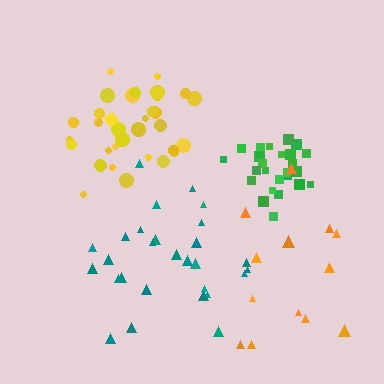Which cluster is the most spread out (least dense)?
Orange.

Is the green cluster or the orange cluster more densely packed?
Green.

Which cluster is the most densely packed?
Green.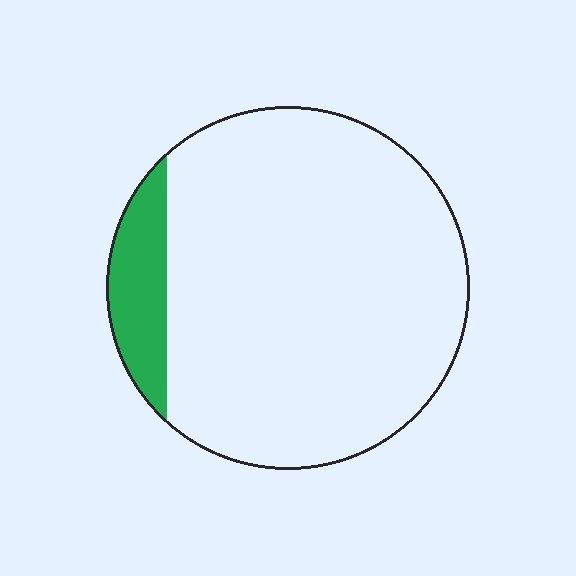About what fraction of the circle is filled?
About one tenth (1/10).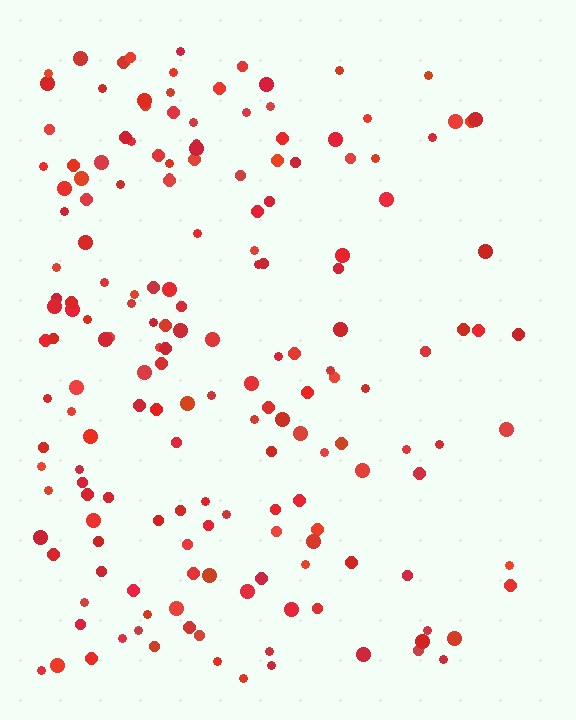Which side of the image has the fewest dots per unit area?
The right.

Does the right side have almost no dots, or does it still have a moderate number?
Still a moderate number, just noticeably fewer than the left.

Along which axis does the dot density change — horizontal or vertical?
Horizontal.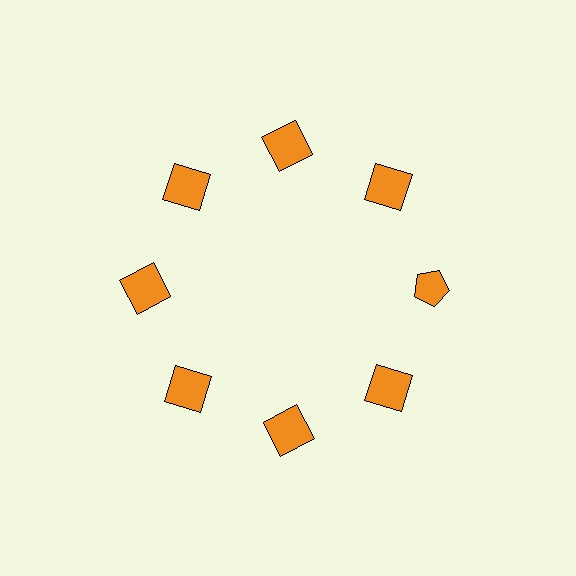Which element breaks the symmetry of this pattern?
The orange pentagon at roughly the 3 o'clock position breaks the symmetry. All other shapes are orange squares.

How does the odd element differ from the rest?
It has a different shape: pentagon instead of square.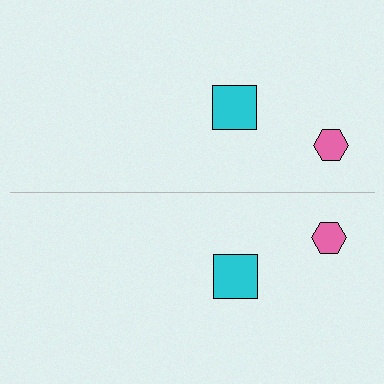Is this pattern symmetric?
Yes, this pattern has bilateral (reflection) symmetry.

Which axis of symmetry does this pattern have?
The pattern has a horizontal axis of symmetry running through the center of the image.